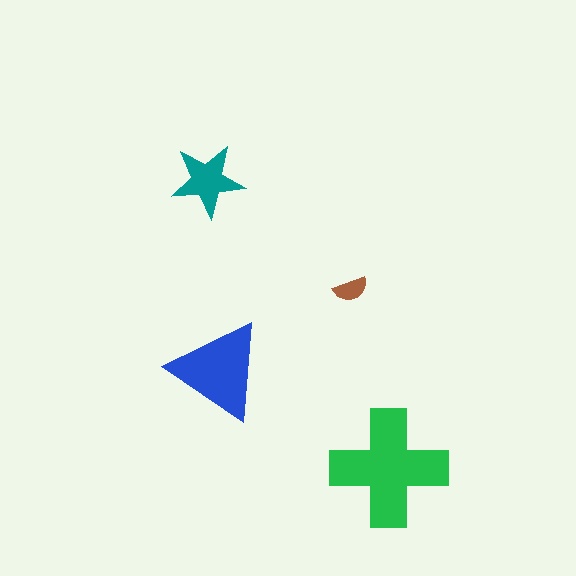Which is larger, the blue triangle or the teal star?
The blue triangle.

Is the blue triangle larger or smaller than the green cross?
Smaller.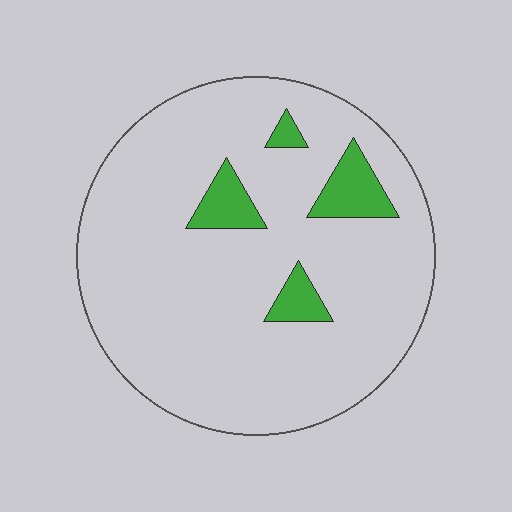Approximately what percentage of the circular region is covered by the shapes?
Approximately 10%.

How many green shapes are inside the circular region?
4.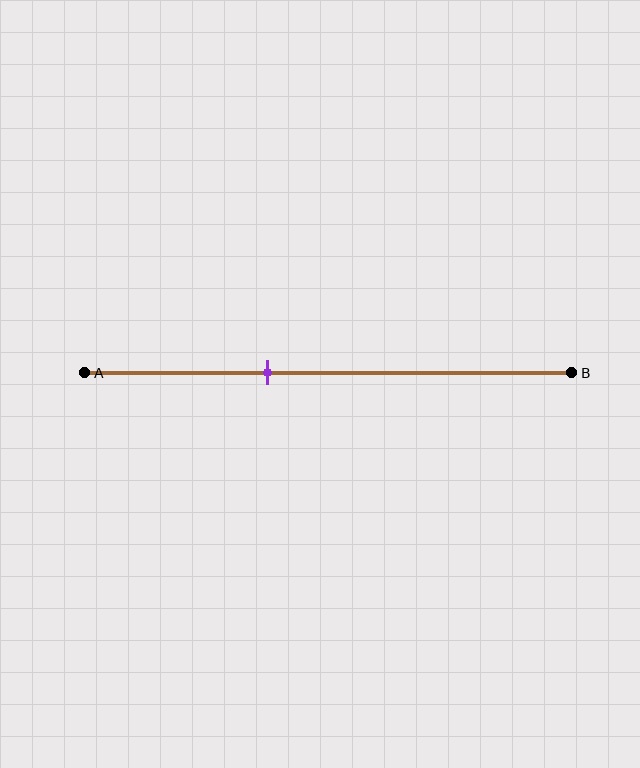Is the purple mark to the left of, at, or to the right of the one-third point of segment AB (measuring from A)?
The purple mark is to the right of the one-third point of segment AB.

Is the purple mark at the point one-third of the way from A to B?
No, the mark is at about 35% from A, not at the 33% one-third point.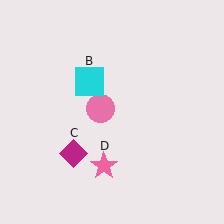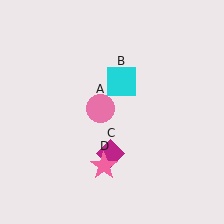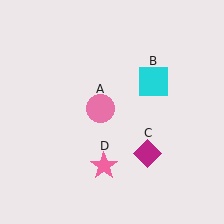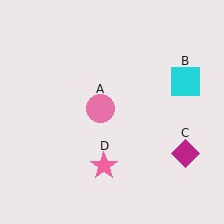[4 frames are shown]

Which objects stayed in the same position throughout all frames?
Pink circle (object A) and pink star (object D) remained stationary.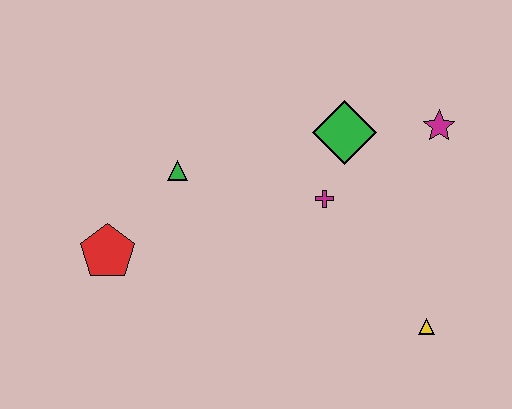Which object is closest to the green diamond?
The magenta cross is closest to the green diamond.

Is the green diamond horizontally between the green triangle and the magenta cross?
No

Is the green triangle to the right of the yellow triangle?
No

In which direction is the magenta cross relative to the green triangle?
The magenta cross is to the right of the green triangle.